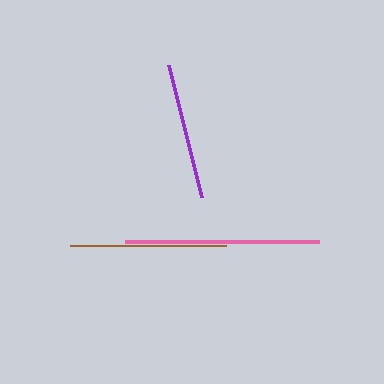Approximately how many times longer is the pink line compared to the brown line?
The pink line is approximately 1.2 times the length of the brown line.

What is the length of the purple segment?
The purple segment is approximately 137 pixels long.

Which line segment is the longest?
The pink line is the longest at approximately 195 pixels.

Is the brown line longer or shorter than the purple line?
The brown line is longer than the purple line.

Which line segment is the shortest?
The purple line is the shortest at approximately 137 pixels.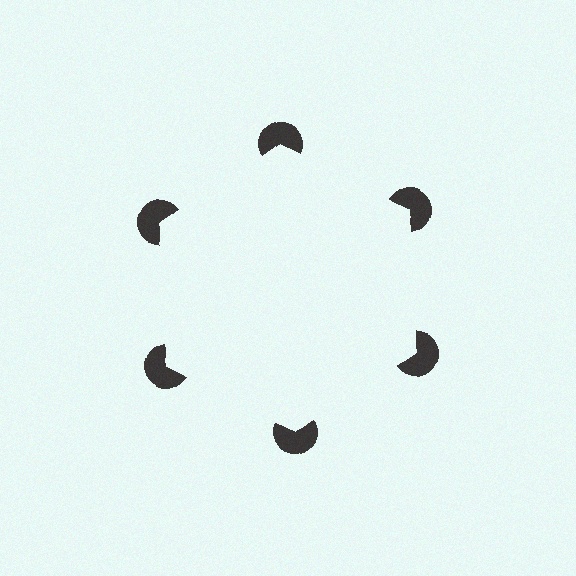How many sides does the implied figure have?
6 sides.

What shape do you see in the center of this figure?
An illusory hexagon — its edges are inferred from the aligned wedge cuts in the pac-man discs, not physically drawn.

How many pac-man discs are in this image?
There are 6 — one at each vertex of the illusory hexagon.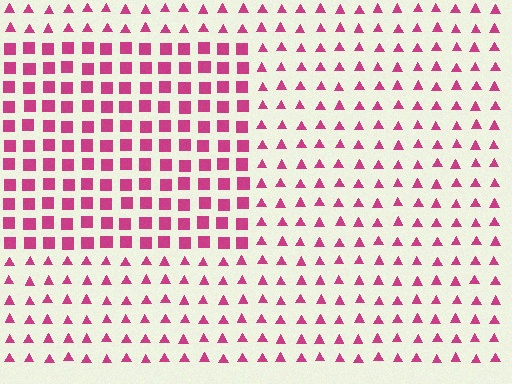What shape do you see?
I see a rectangle.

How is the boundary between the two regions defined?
The boundary is defined by a change in element shape: squares inside vs. triangles outside. All elements share the same color and spacing.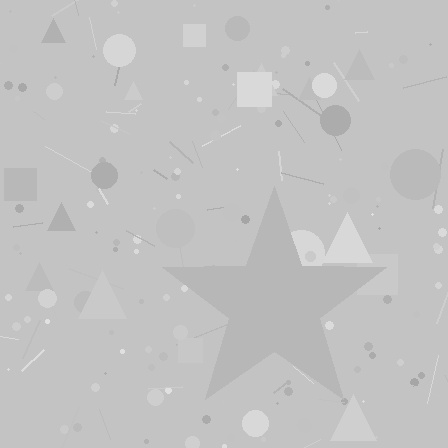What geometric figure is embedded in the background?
A star is embedded in the background.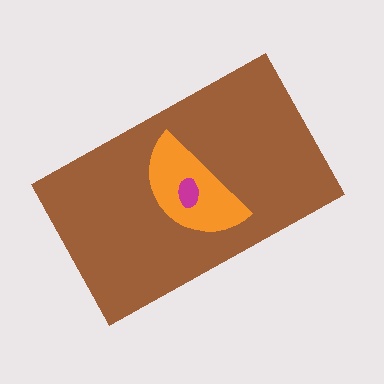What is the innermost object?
The magenta ellipse.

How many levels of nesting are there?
3.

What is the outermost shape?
The brown rectangle.